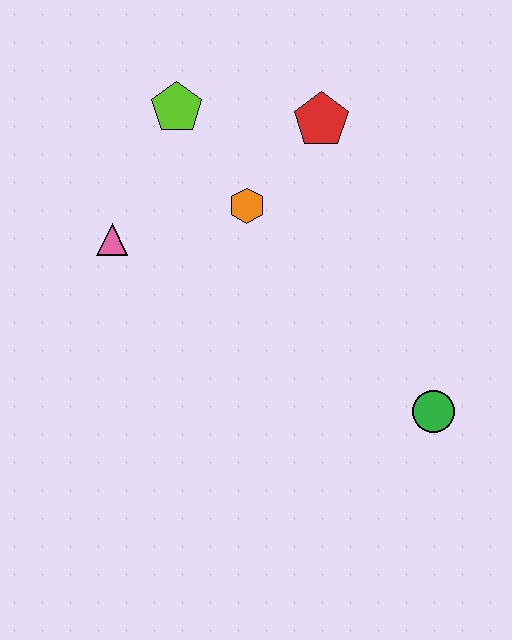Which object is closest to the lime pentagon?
The orange hexagon is closest to the lime pentagon.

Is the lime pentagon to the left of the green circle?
Yes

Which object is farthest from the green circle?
The lime pentagon is farthest from the green circle.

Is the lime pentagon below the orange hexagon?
No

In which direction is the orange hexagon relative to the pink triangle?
The orange hexagon is to the right of the pink triangle.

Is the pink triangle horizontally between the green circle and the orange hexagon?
No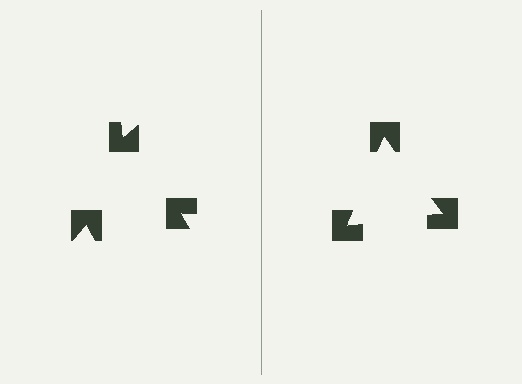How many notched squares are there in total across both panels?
6 — 3 on each side.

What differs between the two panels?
The notched squares are positioned identically on both sides; only the wedge orientations differ. On the right they align to a triangle; on the left they are misaligned.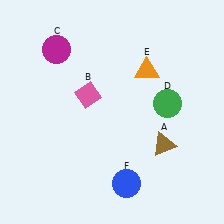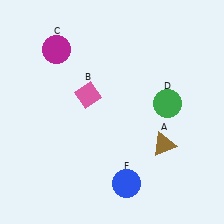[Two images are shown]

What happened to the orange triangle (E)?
The orange triangle (E) was removed in Image 2. It was in the top-right area of Image 1.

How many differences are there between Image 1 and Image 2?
There is 1 difference between the two images.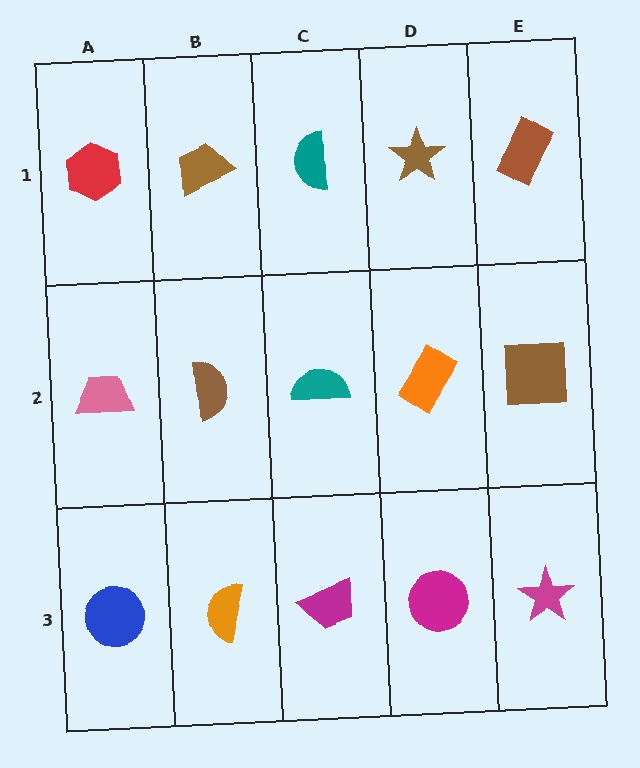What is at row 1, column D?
A brown star.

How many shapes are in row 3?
5 shapes.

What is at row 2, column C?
A teal semicircle.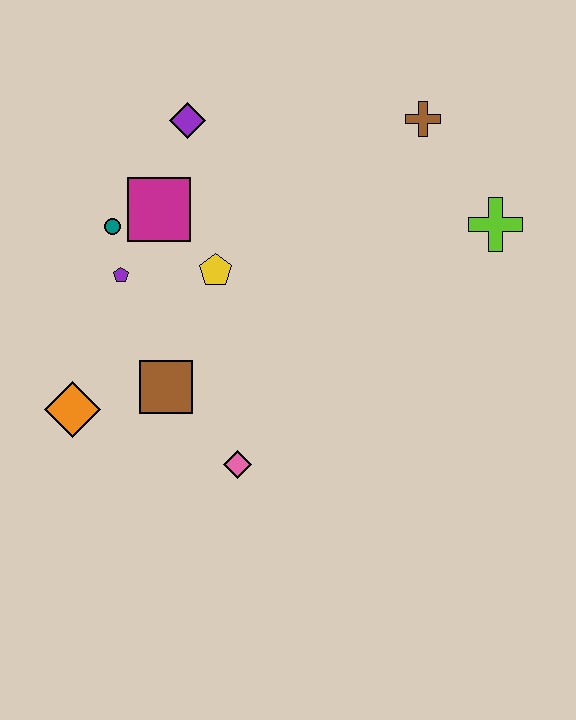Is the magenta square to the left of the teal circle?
No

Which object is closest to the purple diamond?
The magenta square is closest to the purple diamond.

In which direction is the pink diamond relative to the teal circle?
The pink diamond is below the teal circle.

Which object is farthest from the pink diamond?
The brown cross is farthest from the pink diamond.